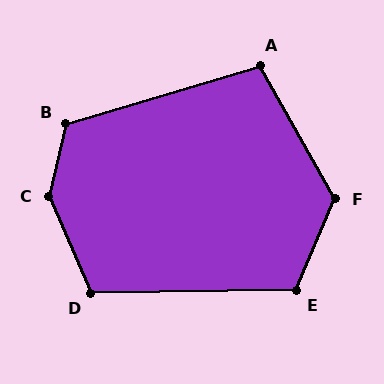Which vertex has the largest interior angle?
C, at approximately 143 degrees.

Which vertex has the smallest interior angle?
A, at approximately 103 degrees.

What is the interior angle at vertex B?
Approximately 120 degrees (obtuse).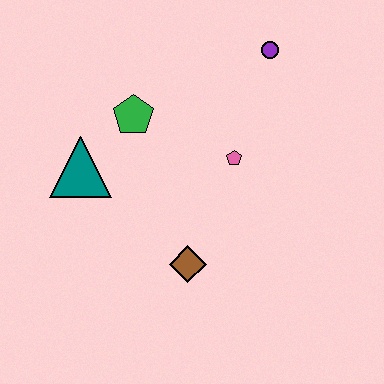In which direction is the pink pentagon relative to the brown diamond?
The pink pentagon is above the brown diamond.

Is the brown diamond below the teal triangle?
Yes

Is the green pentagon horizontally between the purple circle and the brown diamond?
No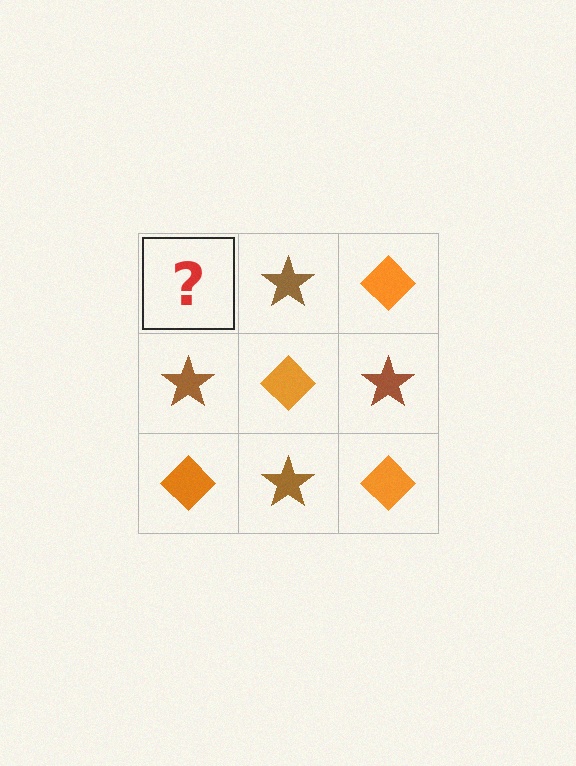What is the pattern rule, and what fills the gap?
The rule is that it alternates orange diamond and brown star in a checkerboard pattern. The gap should be filled with an orange diamond.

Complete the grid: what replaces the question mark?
The question mark should be replaced with an orange diamond.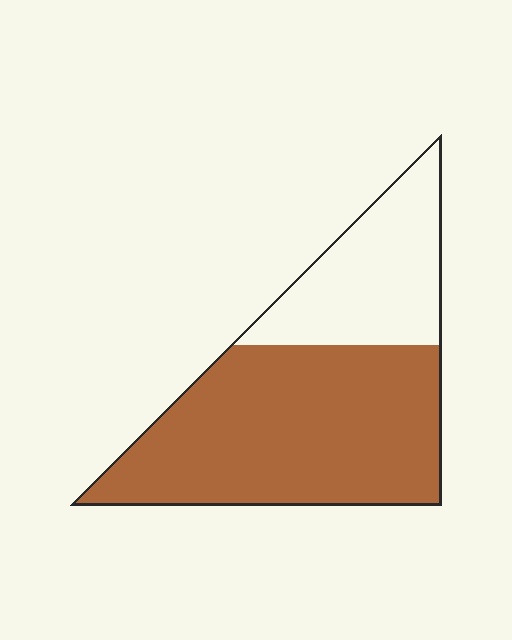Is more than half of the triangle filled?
Yes.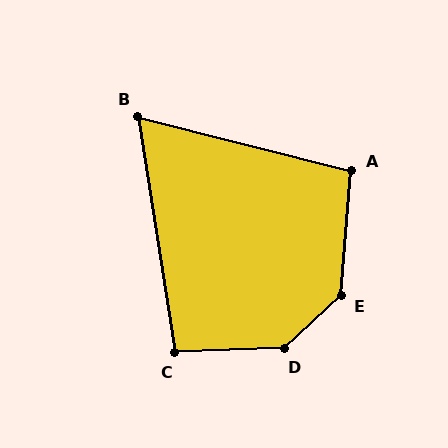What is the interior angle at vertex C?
Approximately 97 degrees (obtuse).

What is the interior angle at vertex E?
Approximately 137 degrees (obtuse).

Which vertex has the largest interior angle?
D, at approximately 140 degrees.